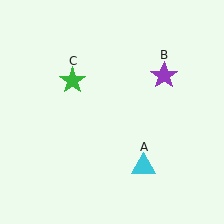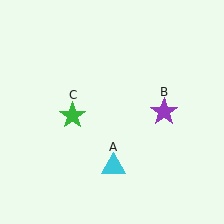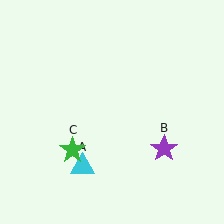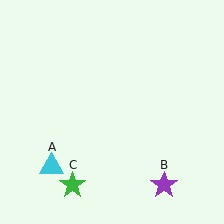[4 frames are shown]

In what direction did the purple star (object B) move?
The purple star (object B) moved down.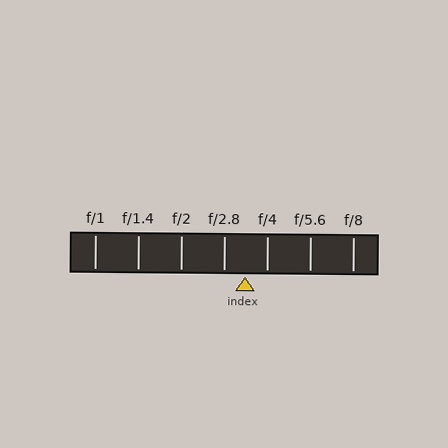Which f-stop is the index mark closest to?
The index mark is closest to f/4.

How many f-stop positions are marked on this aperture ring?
There are 7 f-stop positions marked.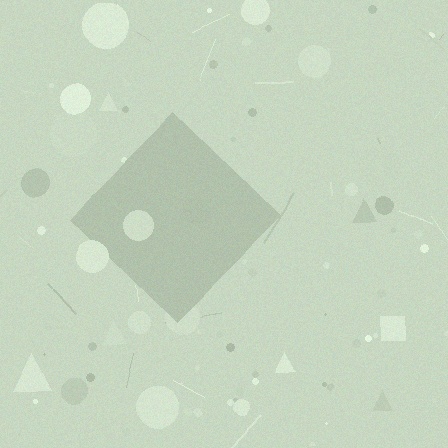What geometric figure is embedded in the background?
A diamond is embedded in the background.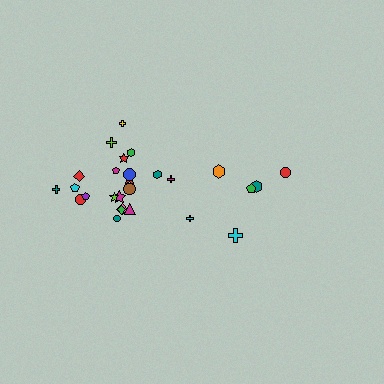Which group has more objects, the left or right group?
The left group.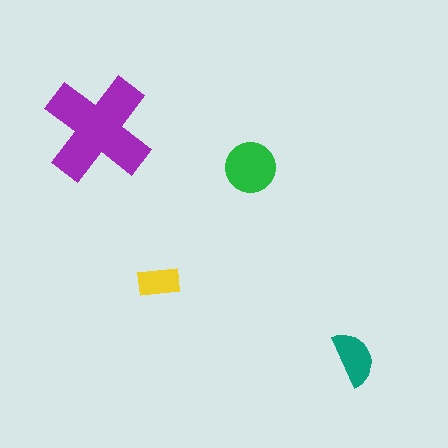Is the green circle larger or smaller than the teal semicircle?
Larger.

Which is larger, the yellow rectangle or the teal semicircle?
The teal semicircle.